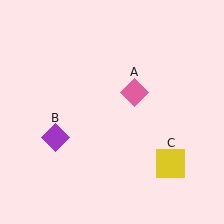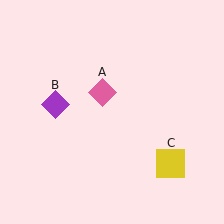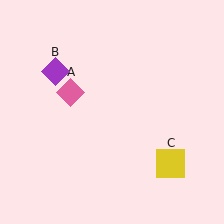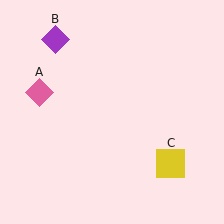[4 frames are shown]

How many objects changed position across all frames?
2 objects changed position: pink diamond (object A), purple diamond (object B).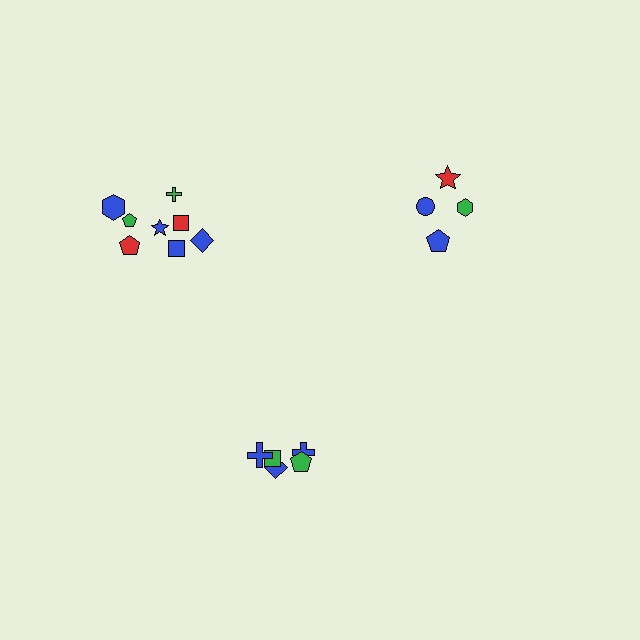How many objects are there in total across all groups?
There are 17 objects.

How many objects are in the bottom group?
There are 5 objects.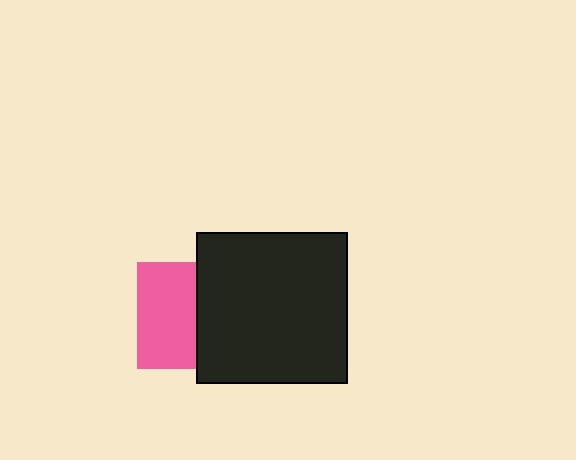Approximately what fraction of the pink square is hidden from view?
Roughly 45% of the pink square is hidden behind the black square.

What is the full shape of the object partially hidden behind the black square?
The partially hidden object is a pink square.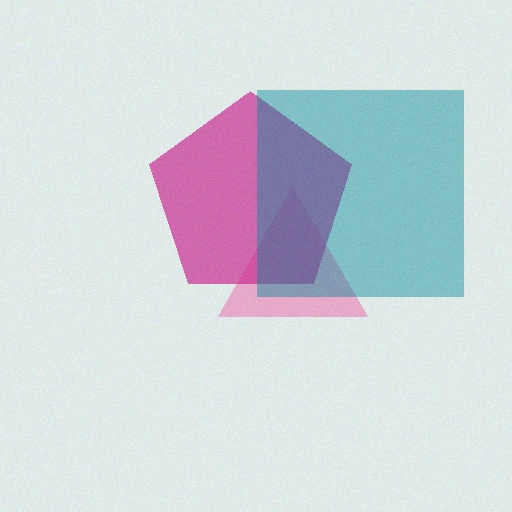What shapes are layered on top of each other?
The layered shapes are: a pink triangle, a magenta pentagon, a teal square.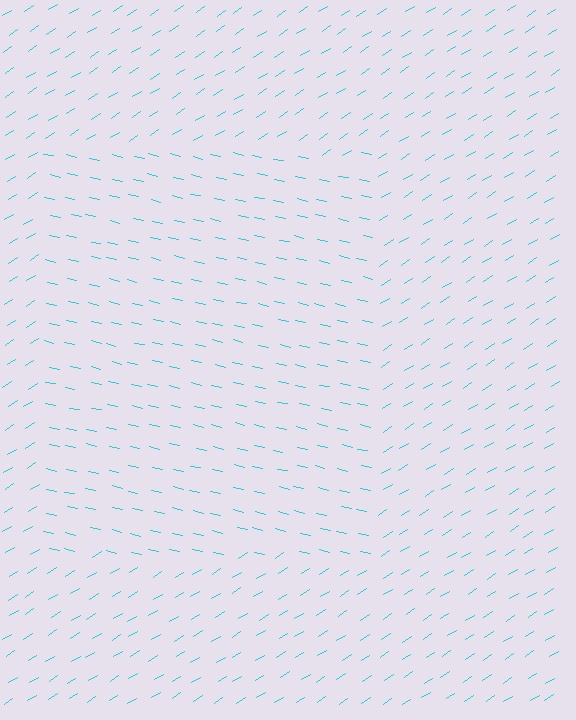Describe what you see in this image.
The image is filled with small cyan line segments. A rectangle region in the image has lines oriented differently from the surrounding lines, creating a visible texture boundary.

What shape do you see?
I see a rectangle.